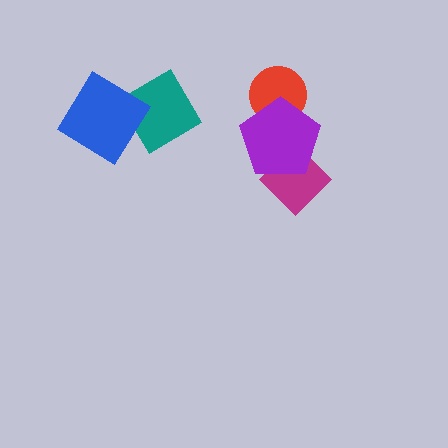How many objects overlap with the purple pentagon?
2 objects overlap with the purple pentagon.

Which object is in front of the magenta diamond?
The purple pentagon is in front of the magenta diamond.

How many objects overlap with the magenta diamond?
1 object overlaps with the magenta diamond.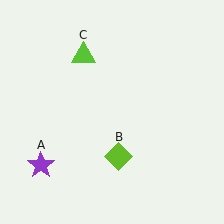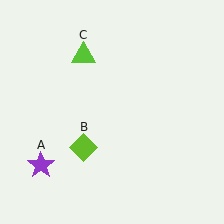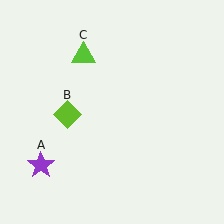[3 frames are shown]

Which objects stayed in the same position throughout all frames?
Purple star (object A) and lime triangle (object C) remained stationary.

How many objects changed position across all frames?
1 object changed position: lime diamond (object B).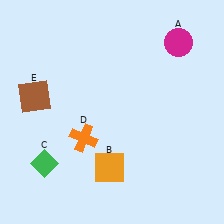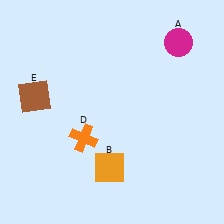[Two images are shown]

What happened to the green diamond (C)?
The green diamond (C) was removed in Image 2. It was in the bottom-left area of Image 1.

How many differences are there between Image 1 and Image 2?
There is 1 difference between the two images.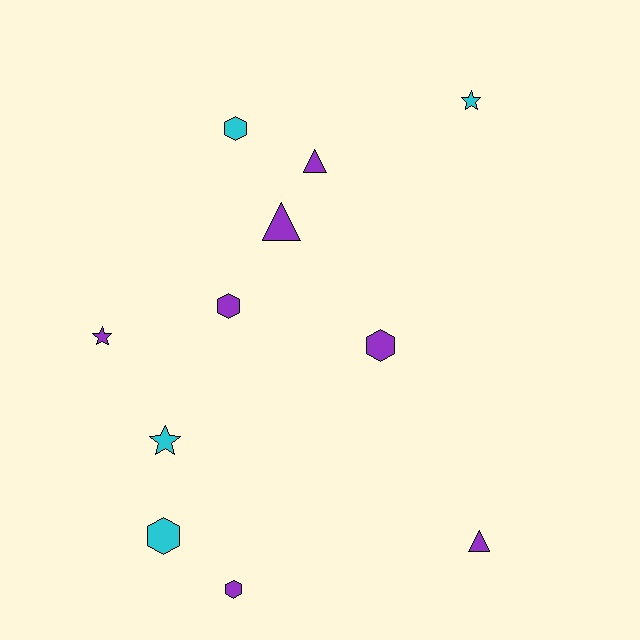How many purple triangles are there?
There are 3 purple triangles.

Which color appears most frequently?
Purple, with 7 objects.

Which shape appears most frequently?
Hexagon, with 5 objects.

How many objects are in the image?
There are 11 objects.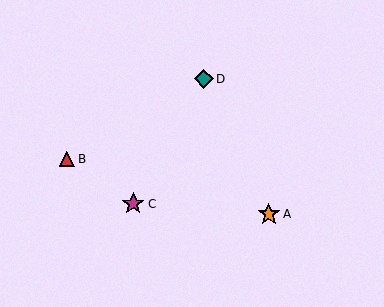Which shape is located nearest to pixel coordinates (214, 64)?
The teal diamond (labeled D) at (204, 79) is nearest to that location.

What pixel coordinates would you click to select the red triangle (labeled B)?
Click at (67, 159) to select the red triangle B.